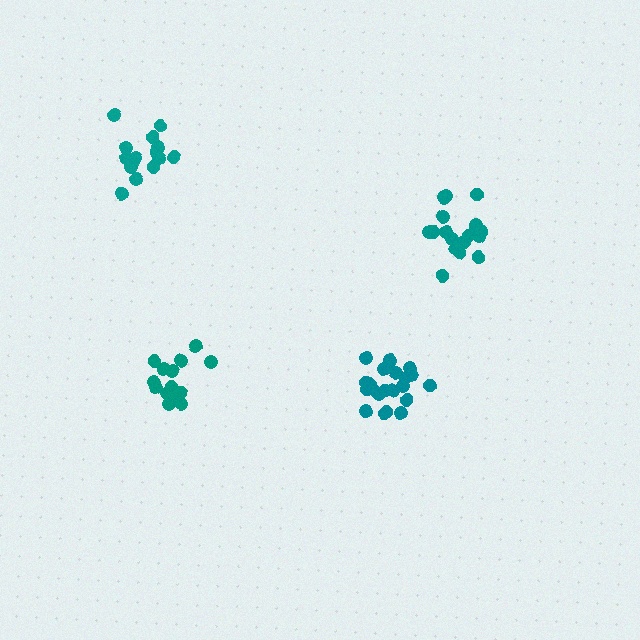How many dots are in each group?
Group 1: 15 dots, Group 2: 16 dots, Group 3: 17 dots, Group 4: 21 dots (69 total).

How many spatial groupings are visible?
There are 4 spatial groupings.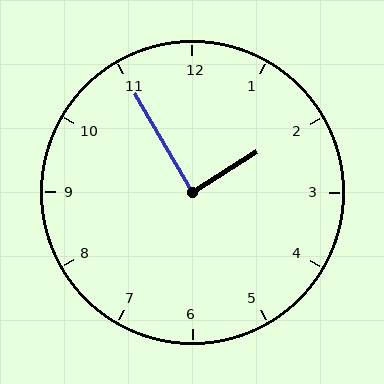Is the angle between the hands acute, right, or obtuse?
It is right.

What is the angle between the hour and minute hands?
Approximately 88 degrees.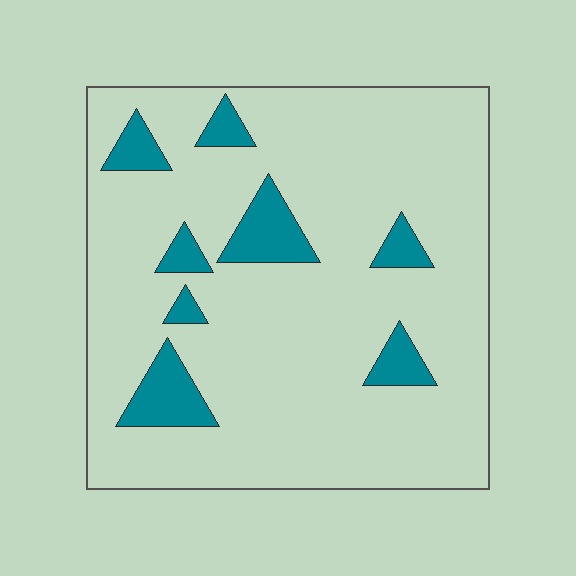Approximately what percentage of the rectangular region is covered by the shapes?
Approximately 15%.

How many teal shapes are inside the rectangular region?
8.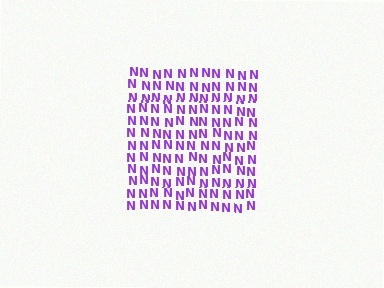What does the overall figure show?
The overall figure shows a square.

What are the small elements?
The small elements are letter N's.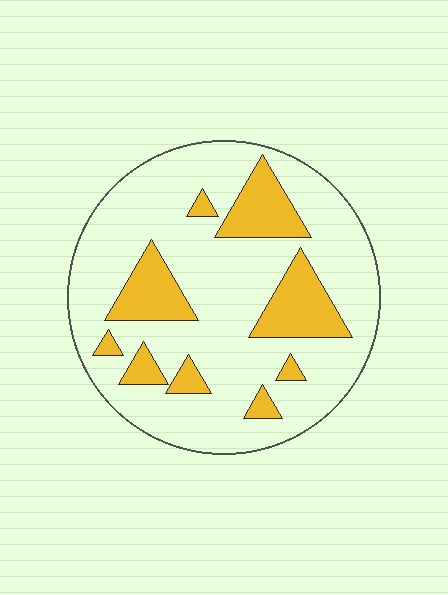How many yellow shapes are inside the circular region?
9.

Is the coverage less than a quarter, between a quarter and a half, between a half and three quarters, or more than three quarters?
Less than a quarter.